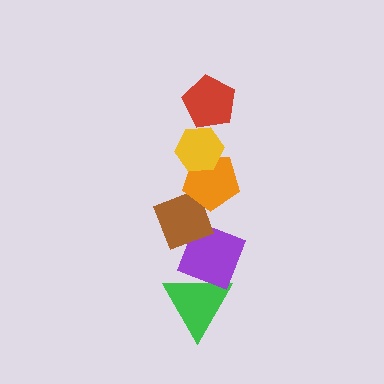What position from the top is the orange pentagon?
The orange pentagon is 3rd from the top.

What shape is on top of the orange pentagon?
The yellow hexagon is on top of the orange pentagon.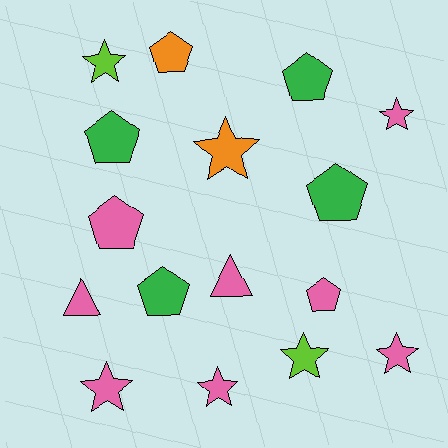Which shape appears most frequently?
Star, with 7 objects.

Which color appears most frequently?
Pink, with 8 objects.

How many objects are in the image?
There are 16 objects.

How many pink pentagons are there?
There are 2 pink pentagons.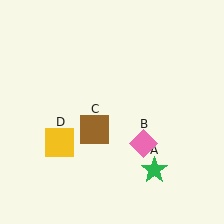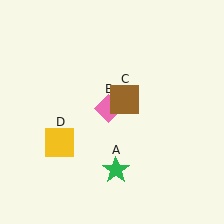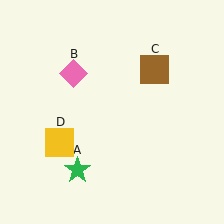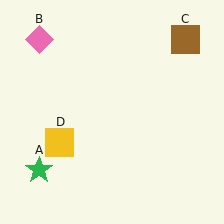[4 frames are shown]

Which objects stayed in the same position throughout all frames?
Yellow square (object D) remained stationary.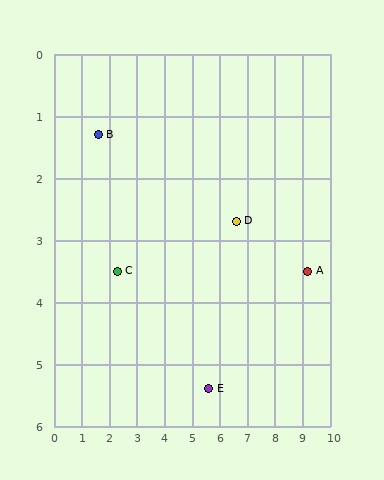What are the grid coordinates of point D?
Point D is at approximately (6.6, 2.7).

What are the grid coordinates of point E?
Point E is at approximately (5.6, 5.4).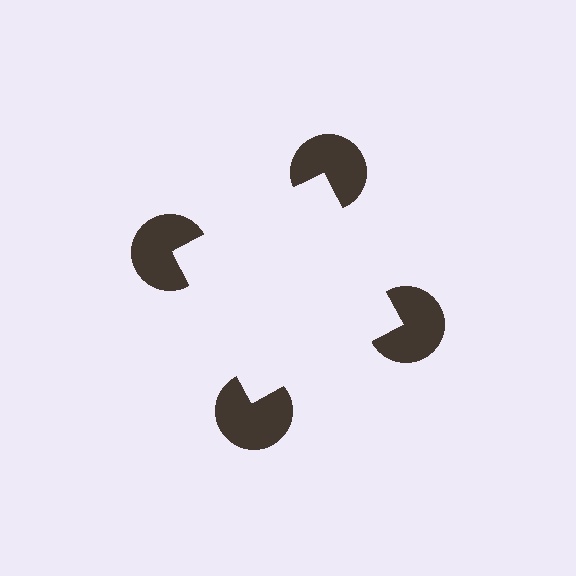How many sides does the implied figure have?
4 sides.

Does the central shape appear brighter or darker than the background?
It typically appears slightly brighter than the background, even though no actual brightness change is drawn.